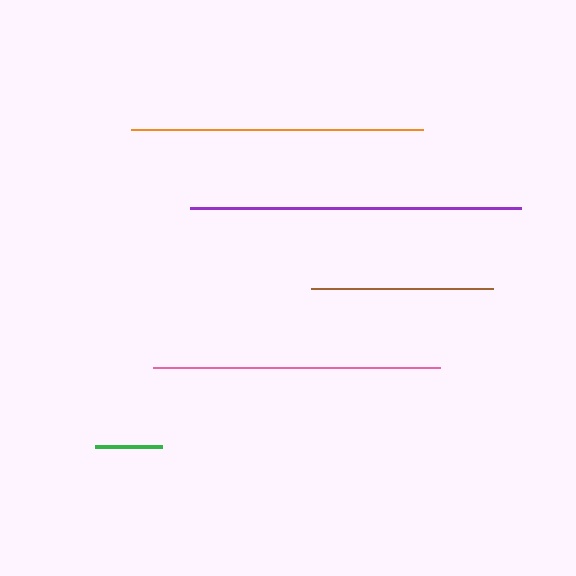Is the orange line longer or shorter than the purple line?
The purple line is longer than the orange line.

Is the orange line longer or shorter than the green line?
The orange line is longer than the green line.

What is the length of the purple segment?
The purple segment is approximately 331 pixels long.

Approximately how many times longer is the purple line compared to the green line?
The purple line is approximately 4.9 times the length of the green line.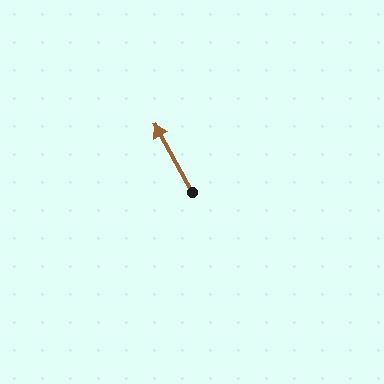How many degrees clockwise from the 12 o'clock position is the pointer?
Approximately 331 degrees.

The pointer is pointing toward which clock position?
Roughly 11 o'clock.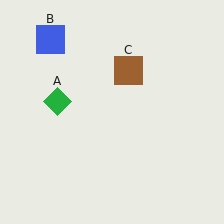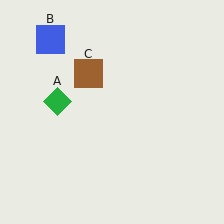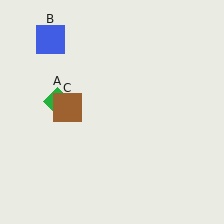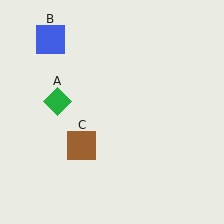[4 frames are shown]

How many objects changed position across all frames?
1 object changed position: brown square (object C).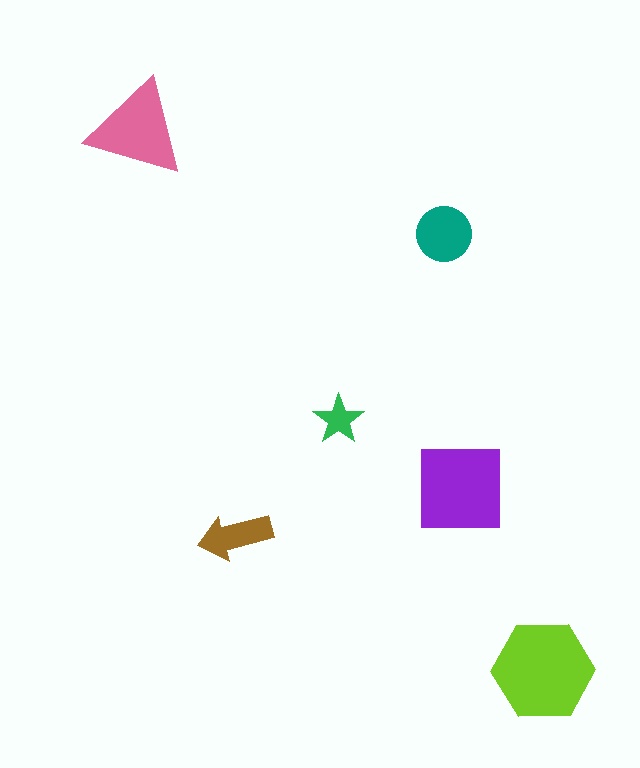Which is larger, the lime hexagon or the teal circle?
The lime hexagon.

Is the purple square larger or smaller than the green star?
Larger.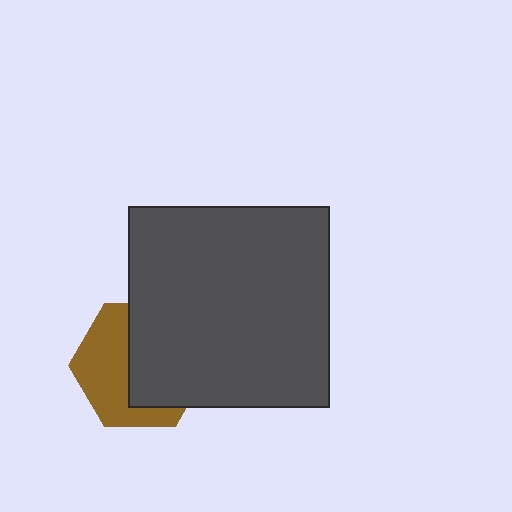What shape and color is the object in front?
The object in front is a dark gray square.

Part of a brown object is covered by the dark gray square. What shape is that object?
It is a hexagon.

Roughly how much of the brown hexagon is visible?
About half of it is visible (roughly 47%).